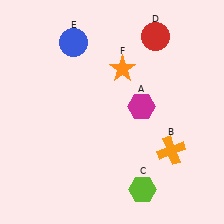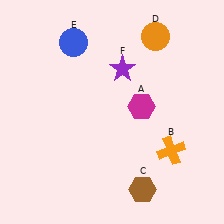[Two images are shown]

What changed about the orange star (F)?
In Image 1, F is orange. In Image 2, it changed to purple.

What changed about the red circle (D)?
In Image 1, D is red. In Image 2, it changed to orange.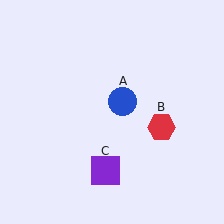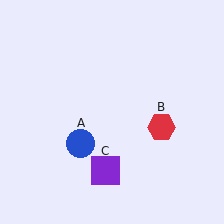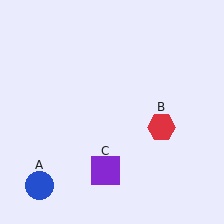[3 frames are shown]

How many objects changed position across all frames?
1 object changed position: blue circle (object A).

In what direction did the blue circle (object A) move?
The blue circle (object A) moved down and to the left.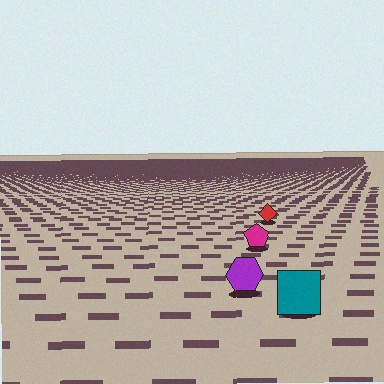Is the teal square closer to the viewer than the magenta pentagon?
Yes. The teal square is closer — you can tell from the texture gradient: the ground texture is coarser near it.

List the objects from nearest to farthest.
From nearest to farthest: the teal square, the purple hexagon, the magenta pentagon, the red diamond.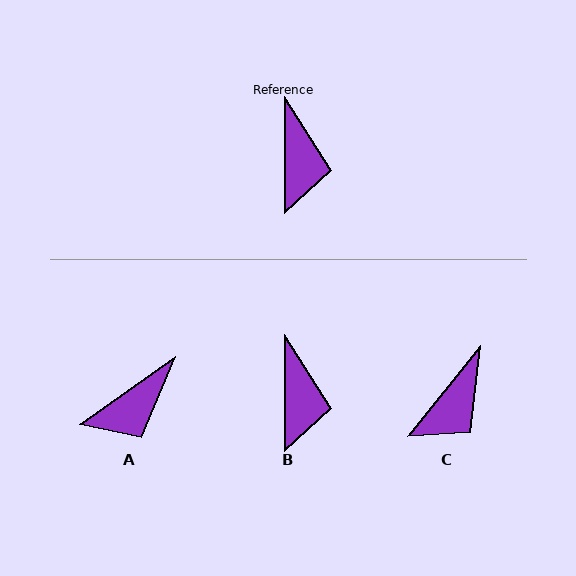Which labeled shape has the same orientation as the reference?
B.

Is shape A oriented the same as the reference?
No, it is off by about 55 degrees.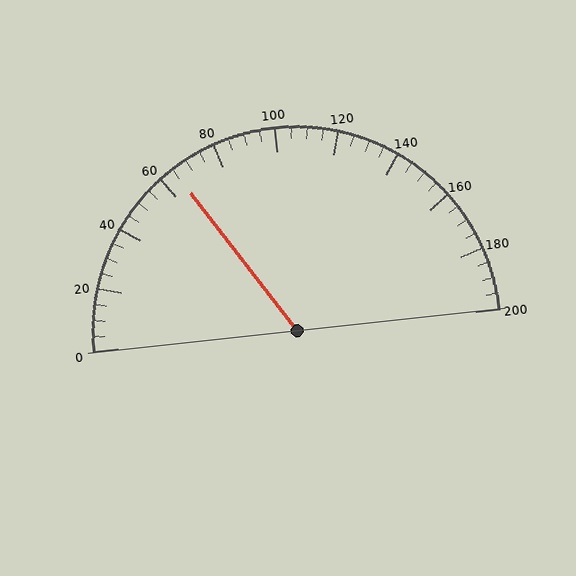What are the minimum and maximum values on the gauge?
The gauge ranges from 0 to 200.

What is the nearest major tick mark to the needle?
The nearest major tick mark is 60.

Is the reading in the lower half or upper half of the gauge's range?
The reading is in the lower half of the range (0 to 200).